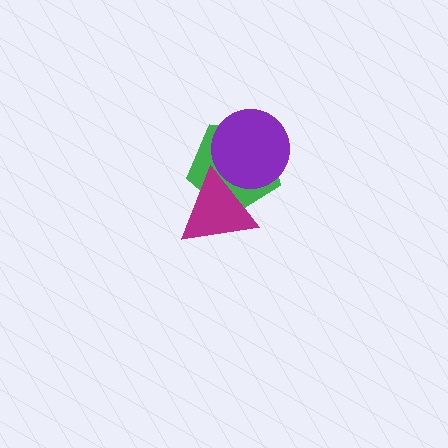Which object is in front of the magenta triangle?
The purple circle is in front of the magenta triangle.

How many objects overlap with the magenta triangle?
2 objects overlap with the magenta triangle.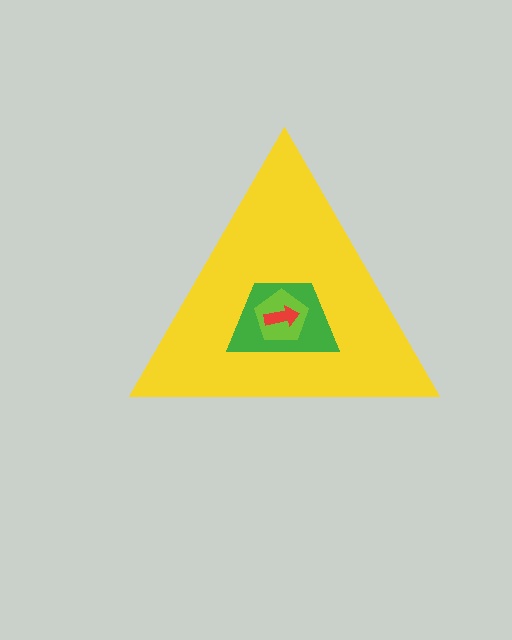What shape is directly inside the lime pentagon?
The red arrow.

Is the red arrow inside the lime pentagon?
Yes.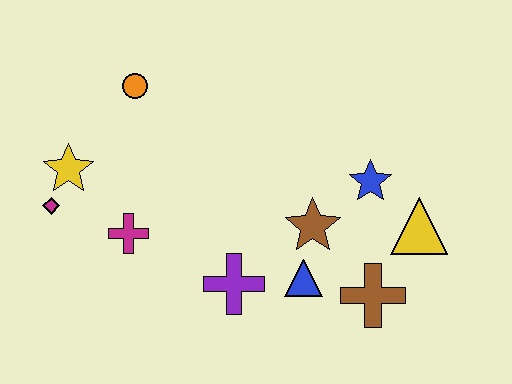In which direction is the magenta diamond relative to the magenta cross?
The magenta diamond is to the left of the magenta cross.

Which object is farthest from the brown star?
The magenta diamond is farthest from the brown star.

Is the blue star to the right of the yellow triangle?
No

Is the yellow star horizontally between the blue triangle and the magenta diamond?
Yes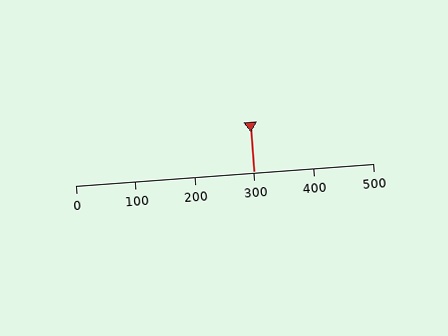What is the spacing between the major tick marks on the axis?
The major ticks are spaced 100 apart.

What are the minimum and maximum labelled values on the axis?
The axis runs from 0 to 500.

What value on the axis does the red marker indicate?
The marker indicates approximately 300.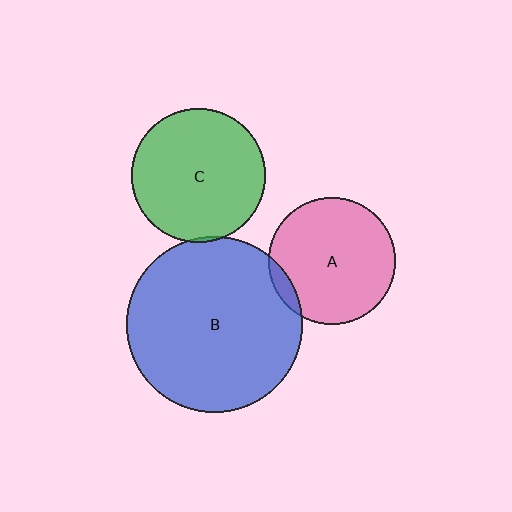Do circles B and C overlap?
Yes.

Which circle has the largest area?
Circle B (blue).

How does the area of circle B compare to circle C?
Approximately 1.7 times.